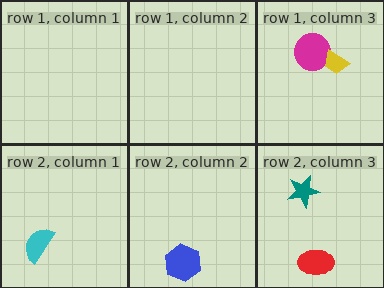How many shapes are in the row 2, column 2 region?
1.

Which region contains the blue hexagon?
The row 2, column 2 region.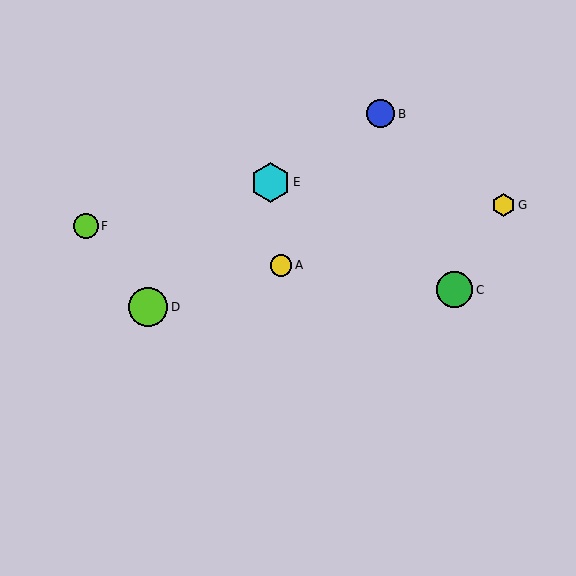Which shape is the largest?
The cyan hexagon (labeled E) is the largest.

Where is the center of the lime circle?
The center of the lime circle is at (86, 226).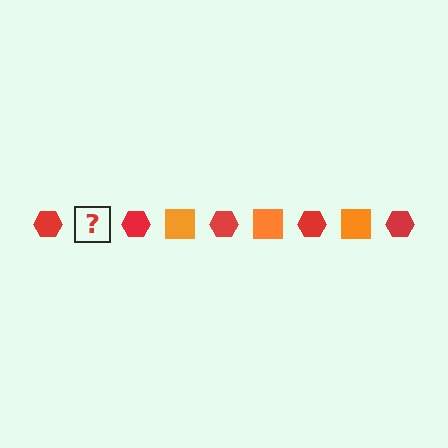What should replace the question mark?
The question mark should be replaced with an orange square.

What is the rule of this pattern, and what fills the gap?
The rule is that the pattern alternates between red hexagon and orange square. The gap should be filled with an orange square.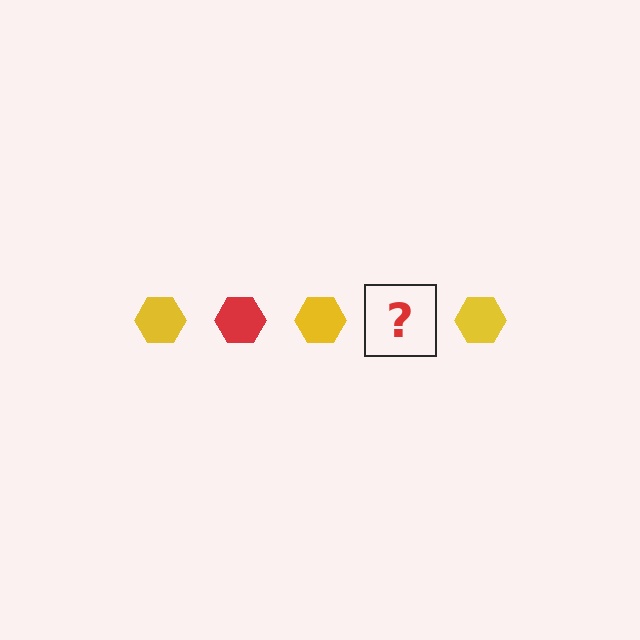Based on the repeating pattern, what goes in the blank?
The blank should be a red hexagon.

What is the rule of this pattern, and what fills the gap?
The rule is that the pattern cycles through yellow, red hexagons. The gap should be filled with a red hexagon.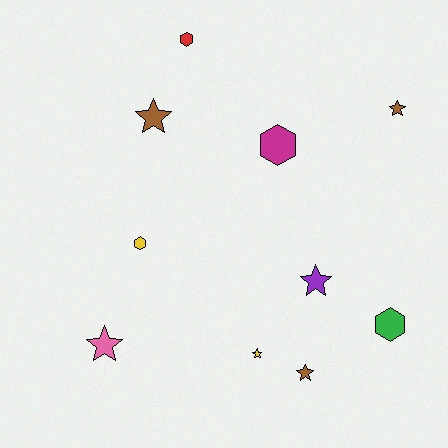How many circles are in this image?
There are no circles.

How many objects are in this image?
There are 10 objects.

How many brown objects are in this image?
There are 3 brown objects.